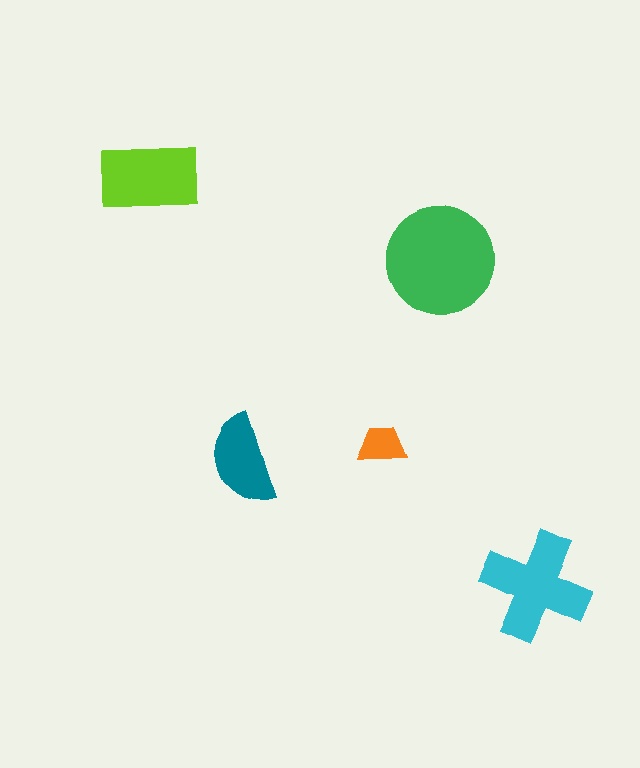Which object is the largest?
The green circle.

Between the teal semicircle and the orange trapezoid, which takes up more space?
The teal semicircle.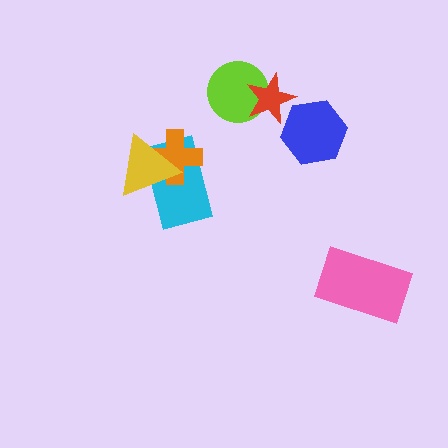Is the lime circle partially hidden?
Yes, it is partially covered by another shape.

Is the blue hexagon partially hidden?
Yes, it is partially covered by another shape.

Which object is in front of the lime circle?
The red star is in front of the lime circle.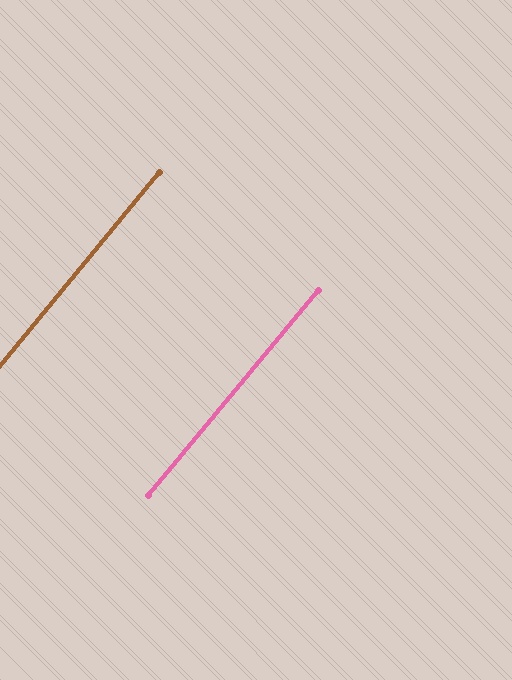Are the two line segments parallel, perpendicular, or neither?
Parallel — their directions differ by only 0.3°.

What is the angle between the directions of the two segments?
Approximately 0 degrees.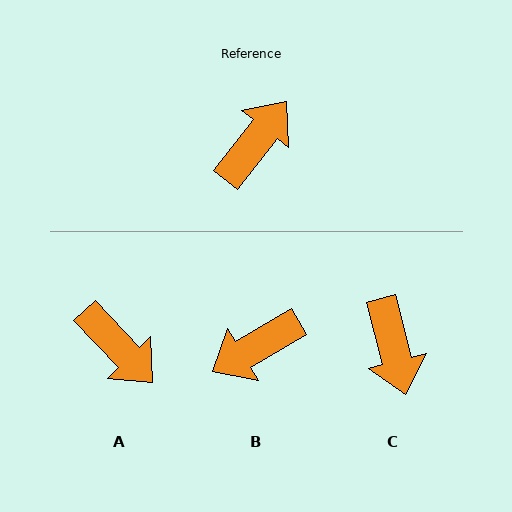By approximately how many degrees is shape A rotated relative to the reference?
Approximately 99 degrees clockwise.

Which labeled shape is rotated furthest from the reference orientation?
B, about 158 degrees away.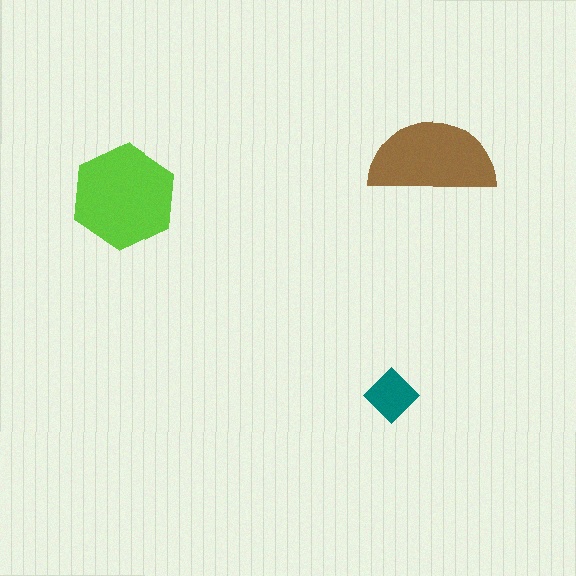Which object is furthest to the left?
The lime hexagon is leftmost.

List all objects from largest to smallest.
The lime hexagon, the brown semicircle, the teal diamond.